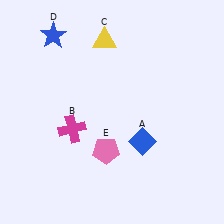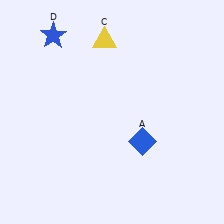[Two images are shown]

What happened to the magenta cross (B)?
The magenta cross (B) was removed in Image 2. It was in the bottom-left area of Image 1.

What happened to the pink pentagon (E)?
The pink pentagon (E) was removed in Image 2. It was in the bottom-left area of Image 1.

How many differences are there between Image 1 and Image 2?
There are 2 differences between the two images.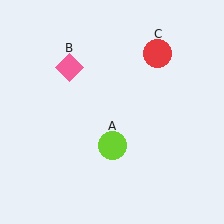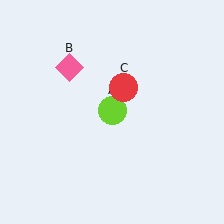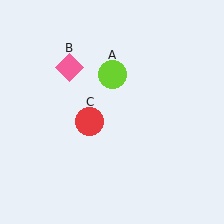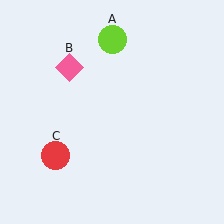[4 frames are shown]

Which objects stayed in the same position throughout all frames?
Pink diamond (object B) remained stationary.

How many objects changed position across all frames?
2 objects changed position: lime circle (object A), red circle (object C).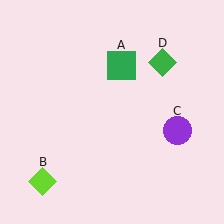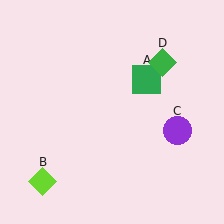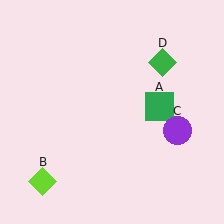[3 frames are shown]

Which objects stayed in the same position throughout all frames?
Lime diamond (object B) and purple circle (object C) and green diamond (object D) remained stationary.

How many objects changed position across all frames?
1 object changed position: green square (object A).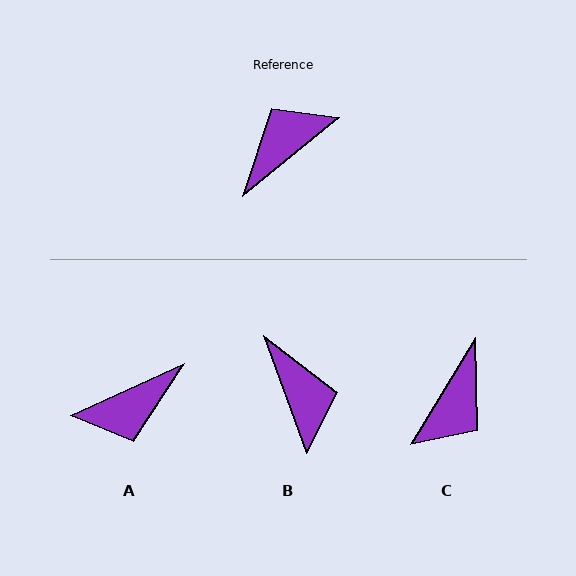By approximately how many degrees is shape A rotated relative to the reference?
Approximately 166 degrees counter-clockwise.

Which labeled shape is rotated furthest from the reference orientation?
A, about 166 degrees away.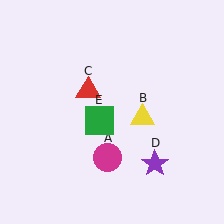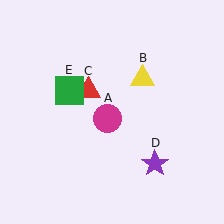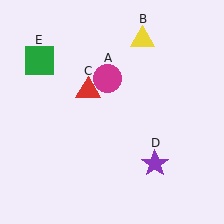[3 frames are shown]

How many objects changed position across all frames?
3 objects changed position: magenta circle (object A), yellow triangle (object B), green square (object E).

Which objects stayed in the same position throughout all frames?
Red triangle (object C) and purple star (object D) remained stationary.